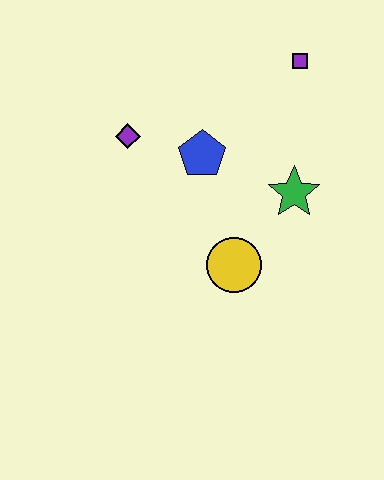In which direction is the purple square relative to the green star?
The purple square is above the green star.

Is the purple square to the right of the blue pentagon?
Yes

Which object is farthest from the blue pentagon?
The purple square is farthest from the blue pentagon.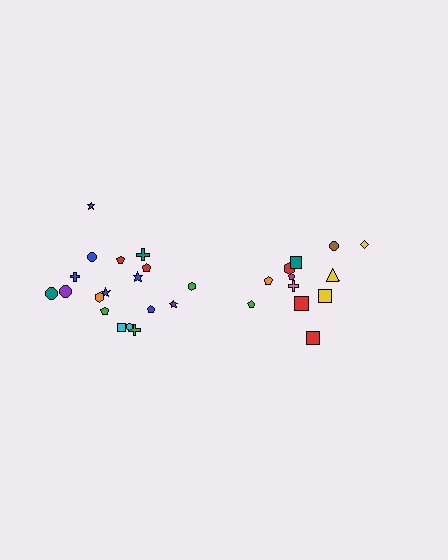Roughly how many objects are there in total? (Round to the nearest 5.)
Roughly 30 objects in total.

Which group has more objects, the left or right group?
The left group.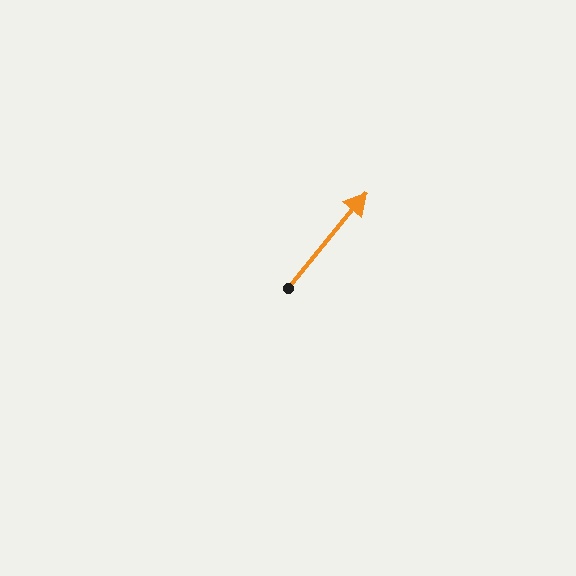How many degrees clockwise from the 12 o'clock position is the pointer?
Approximately 39 degrees.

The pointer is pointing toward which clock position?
Roughly 1 o'clock.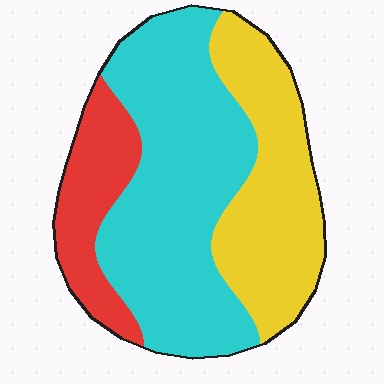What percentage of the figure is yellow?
Yellow takes up about one third (1/3) of the figure.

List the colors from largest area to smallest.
From largest to smallest: cyan, yellow, red.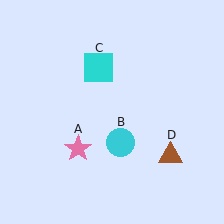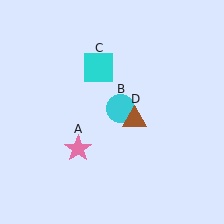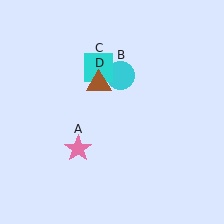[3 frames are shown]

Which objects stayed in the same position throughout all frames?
Pink star (object A) and cyan square (object C) remained stationary.